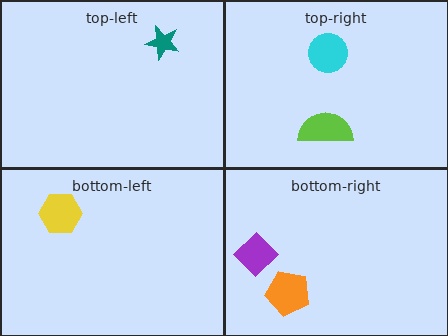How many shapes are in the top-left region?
1.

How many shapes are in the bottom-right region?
2.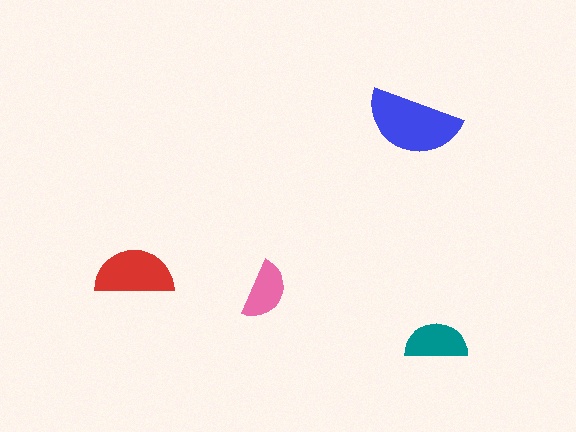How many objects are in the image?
There are 4 objects in the image.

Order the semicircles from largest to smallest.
the blue one, the red one, the teal one, the pink one.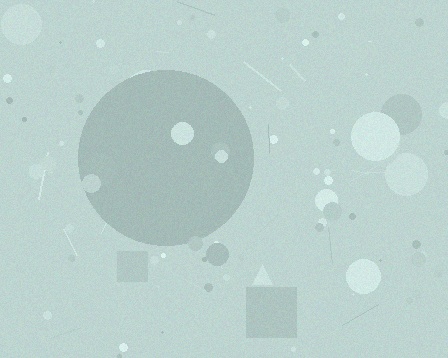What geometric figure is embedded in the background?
A circle is embedded in the background.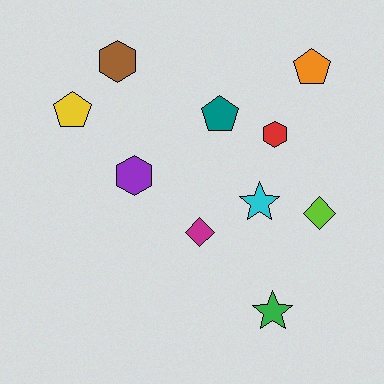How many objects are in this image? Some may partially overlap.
There are 10 objects.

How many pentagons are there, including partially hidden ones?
There are 3 pentagons.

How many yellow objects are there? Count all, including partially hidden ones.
There is 1 yellow object.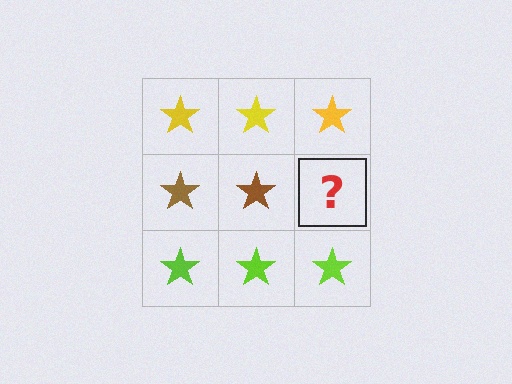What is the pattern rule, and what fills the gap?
The rule is that each row has a consistent color. The gap should be filled with a brown star.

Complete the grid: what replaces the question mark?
The question mark should be replaced with a brown star.